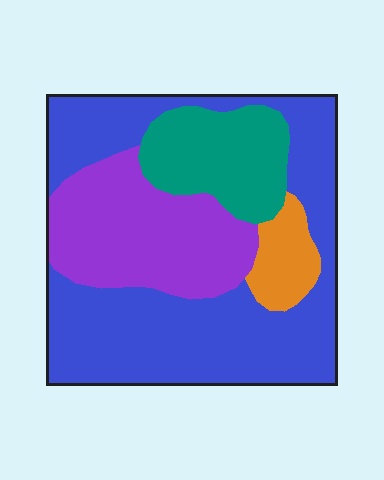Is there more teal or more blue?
Blue.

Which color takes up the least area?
Orange, at roughly 5%.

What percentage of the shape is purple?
Purple covers roughly 25% of the shape.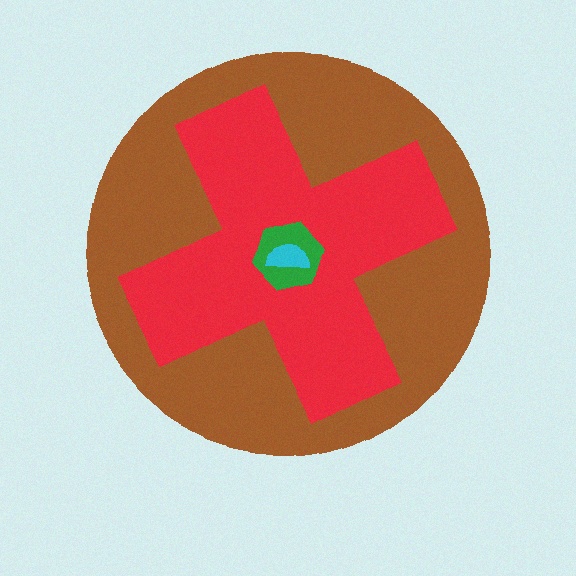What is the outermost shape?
The brown circle.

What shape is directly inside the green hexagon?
The cyan semicircle.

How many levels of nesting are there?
4.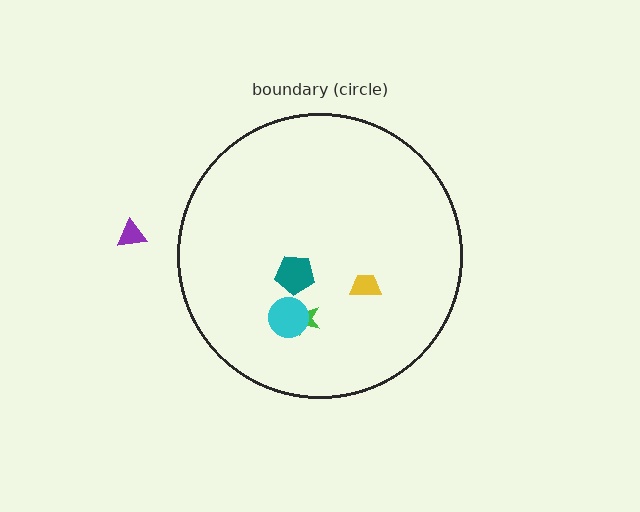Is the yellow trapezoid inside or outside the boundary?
Inside.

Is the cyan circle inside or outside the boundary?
Inside.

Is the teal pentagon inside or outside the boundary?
Inside.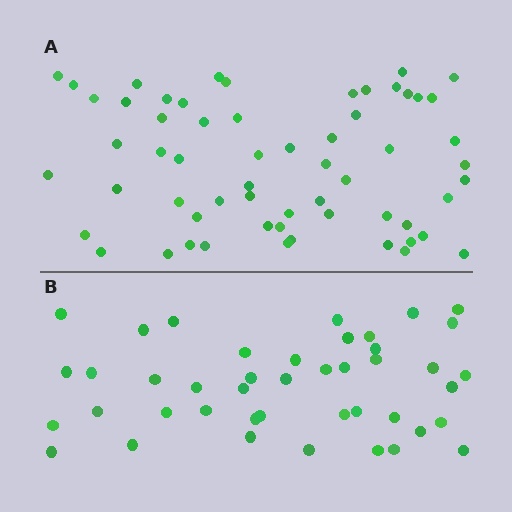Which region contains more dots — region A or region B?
Region A (the top region) has more dots.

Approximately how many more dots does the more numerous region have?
Region A has approximately 15 more dots than region B.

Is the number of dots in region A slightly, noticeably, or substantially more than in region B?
Region A has noticeably more, but not dramatically so. The ratio is roughly 1.4 to 1.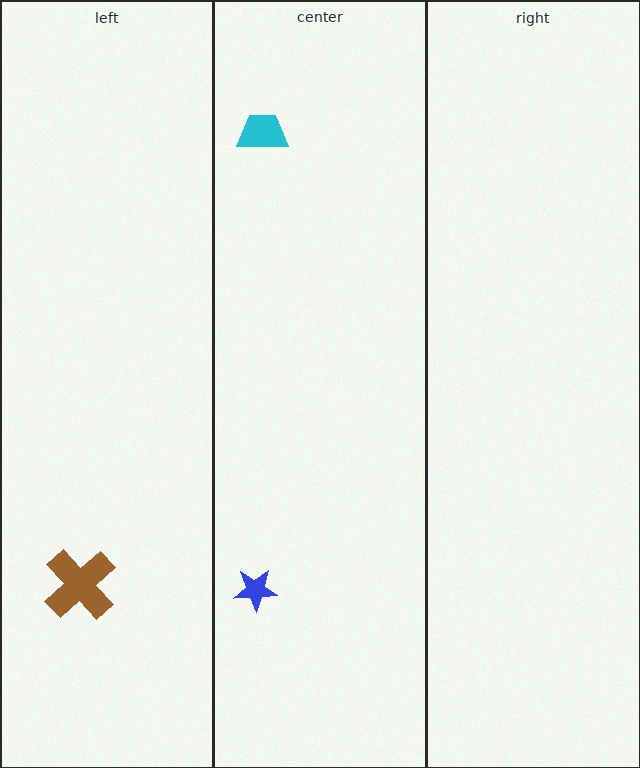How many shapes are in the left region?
1.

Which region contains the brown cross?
The left region.